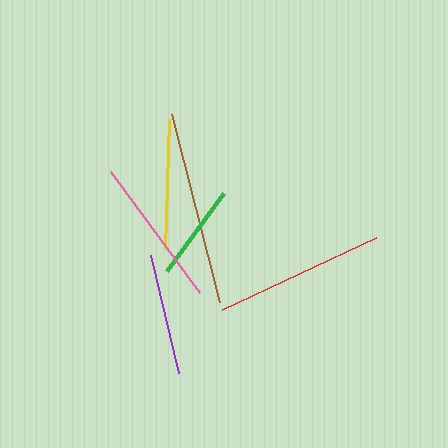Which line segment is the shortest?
The green line is the shortest at approximately 97 pixels.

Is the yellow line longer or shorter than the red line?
The red line is longer than the yellow line.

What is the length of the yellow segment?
The yellow segment is approximately 130 pixels long.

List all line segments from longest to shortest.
From longest to shortest: brown, red, pink, yellow, purple, green.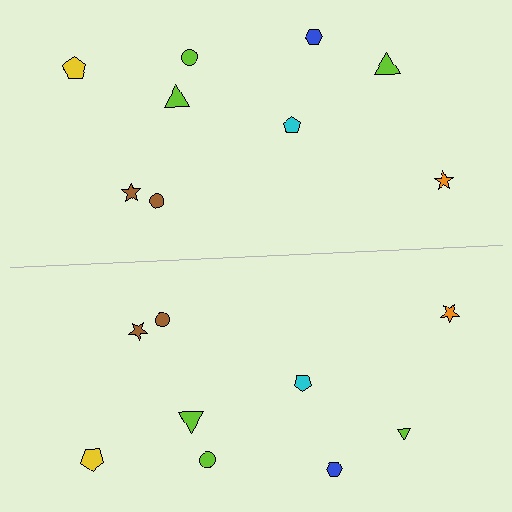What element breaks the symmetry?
The lime triangle on the bottom side has a different size than its mirror counterpart.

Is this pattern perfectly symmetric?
No, the pattern is not perfectly symmetric. The lime triangle on the bottom side has a different size than its mirror counterpart.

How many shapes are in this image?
There are 18 shapes in this image.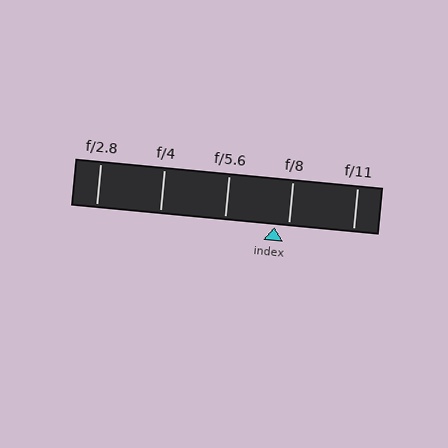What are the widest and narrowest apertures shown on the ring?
The widest aperture shown is f/2.8 and the narrowest is f/11.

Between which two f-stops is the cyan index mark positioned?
The index mark is between f/5.6 and f/8.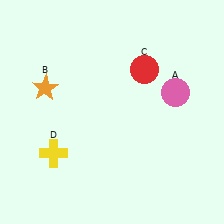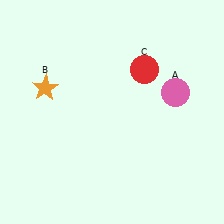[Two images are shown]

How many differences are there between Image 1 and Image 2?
There is 1 difference between the two images.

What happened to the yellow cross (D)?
The yellow cross (D) was removed in Image 2. It was in the bottom-left area of Image 1.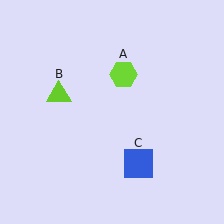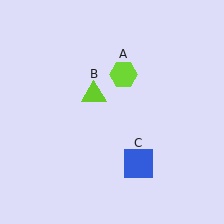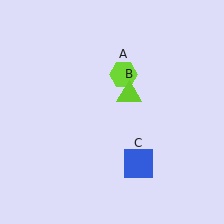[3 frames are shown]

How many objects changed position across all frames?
1 object changed position: lime triangle (object B).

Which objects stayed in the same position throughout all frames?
Lime hexagon (object A) and blue square (object C) remained stationary.